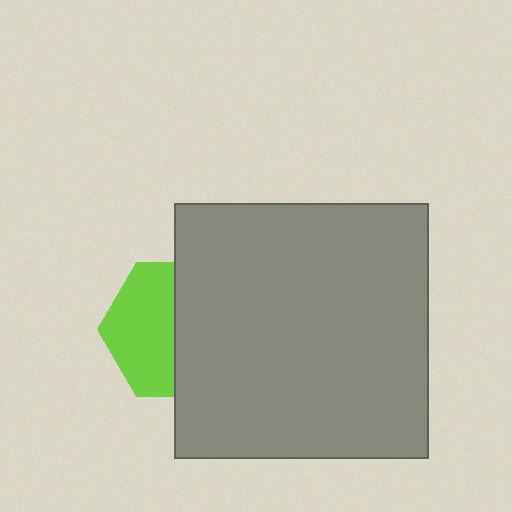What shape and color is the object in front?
The object in front is a gray square.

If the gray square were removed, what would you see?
You would see the complete lime hexagon.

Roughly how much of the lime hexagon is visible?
About half of it is visible (roughly 48%).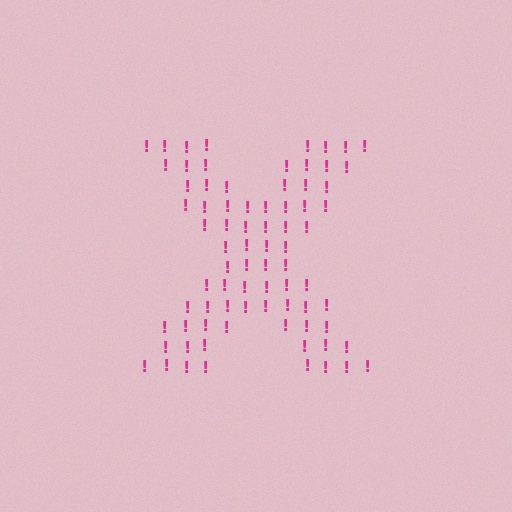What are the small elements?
The small elements are exclamation marks.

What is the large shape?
The large shape is the letter X.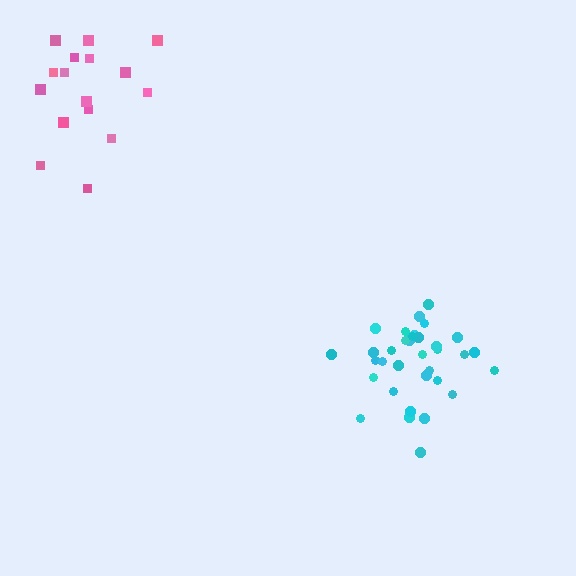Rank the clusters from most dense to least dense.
cyan, pink.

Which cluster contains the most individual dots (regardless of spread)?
Cyan (34).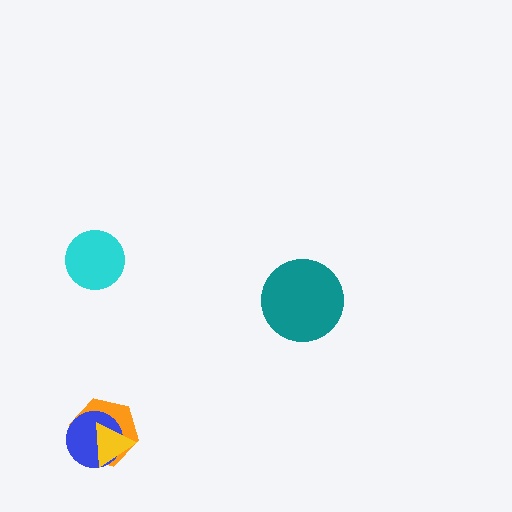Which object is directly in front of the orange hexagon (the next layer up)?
The blue circle is directly in front of the orange hexagon.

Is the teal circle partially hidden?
No, no other shape covers it.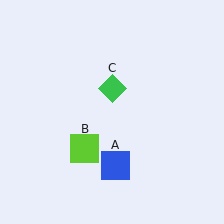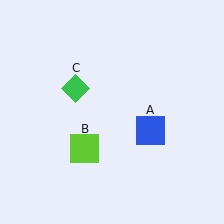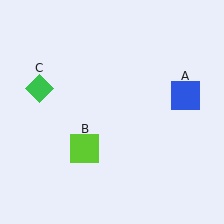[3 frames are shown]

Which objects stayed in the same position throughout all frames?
Lime square (object B) remained stationary.